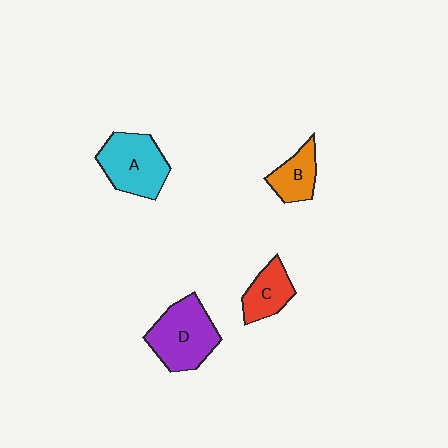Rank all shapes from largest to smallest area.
From largest to smallest: D (purple), A (cyan), C (red), B (orange).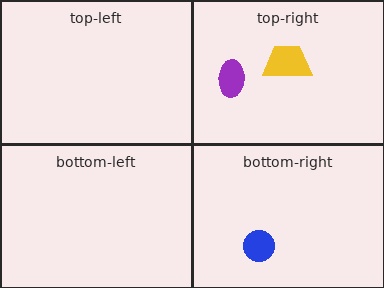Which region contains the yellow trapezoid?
The top-right region.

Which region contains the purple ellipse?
The top-right region.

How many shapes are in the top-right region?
2.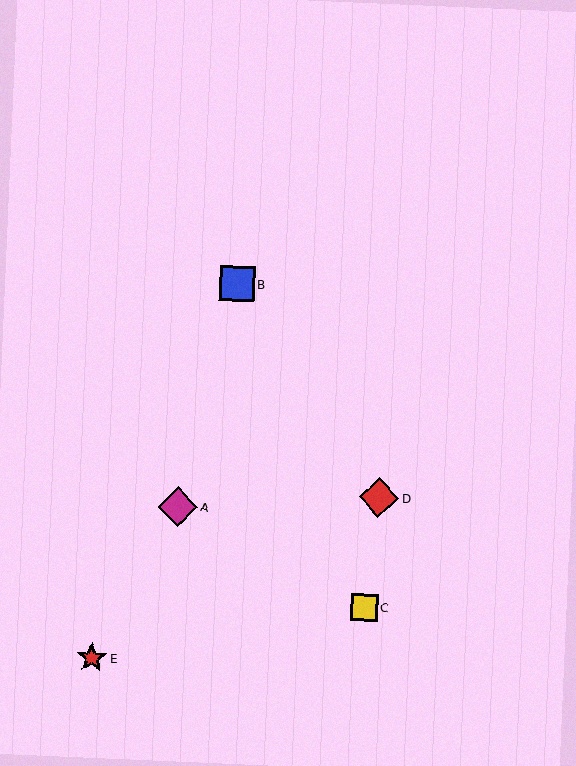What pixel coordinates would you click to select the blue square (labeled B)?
Click at (237, 284) to select the blue square B.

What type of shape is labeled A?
Shape A is a magenta diamond.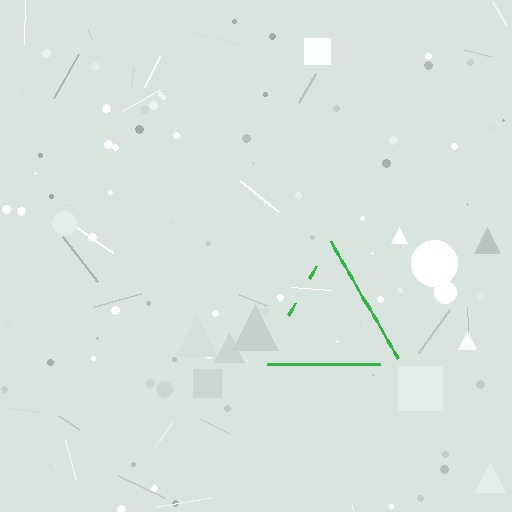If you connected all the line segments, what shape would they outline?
They would outline a triangle.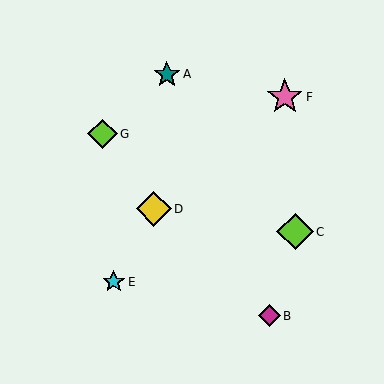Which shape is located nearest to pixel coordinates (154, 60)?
The teal star (labeled A) at (167, 74) is nearest to that location.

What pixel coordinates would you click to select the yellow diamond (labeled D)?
Click at (154, 209) to select the yellow diamond D.